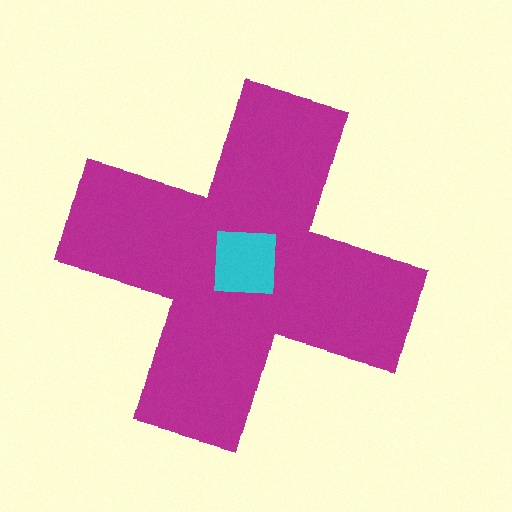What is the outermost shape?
The magenta cross.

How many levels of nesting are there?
2.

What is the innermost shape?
The cyan square.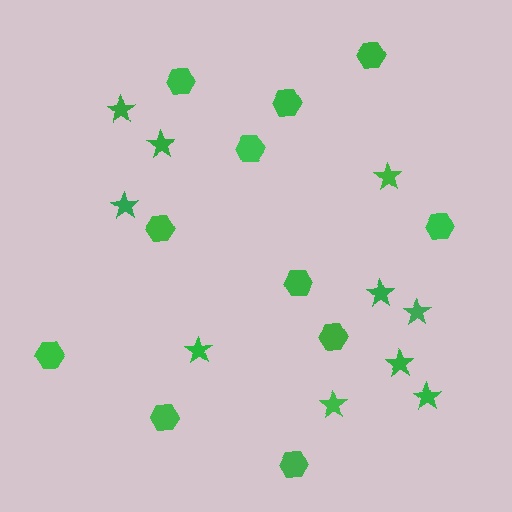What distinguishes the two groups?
There are 2 groups: one group of stars (10) and one group of hexagons (11).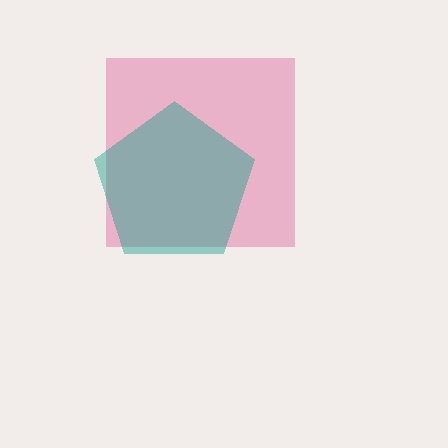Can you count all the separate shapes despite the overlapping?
Yes, there are 2 separate shapes.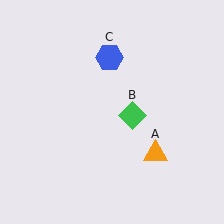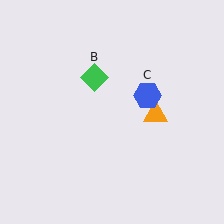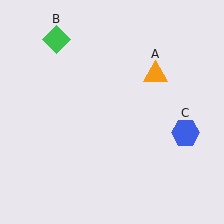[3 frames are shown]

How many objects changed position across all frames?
3 objects changed position: orange triangle (object A), green diamond (object B), blue hexagon (object C).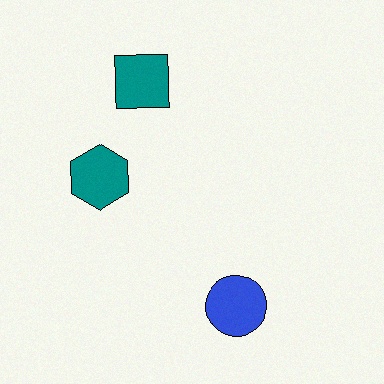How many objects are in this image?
There are 3 objects.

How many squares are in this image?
There is 1 square.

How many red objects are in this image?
There are no red objects.